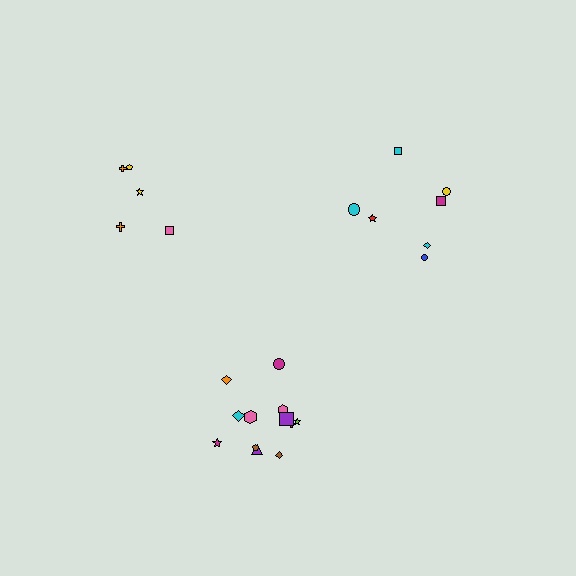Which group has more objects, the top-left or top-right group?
The top-right group.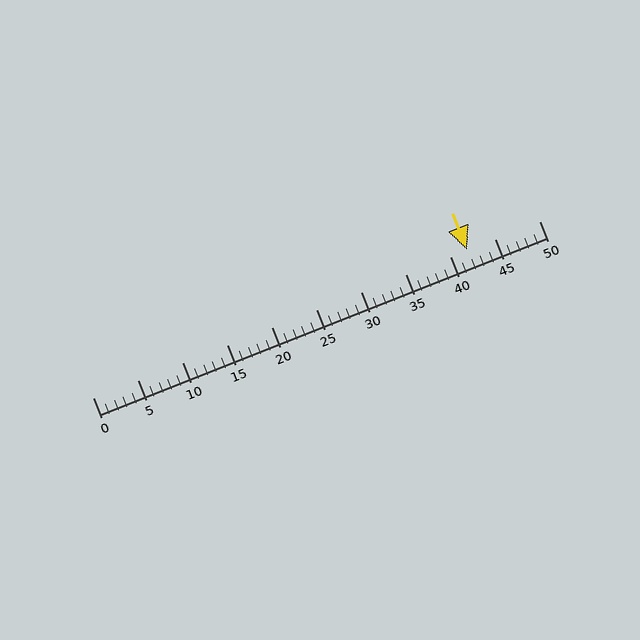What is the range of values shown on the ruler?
The ruler shows values from 0 to 50.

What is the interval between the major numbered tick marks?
The major tick marks are spaced 5 units apart.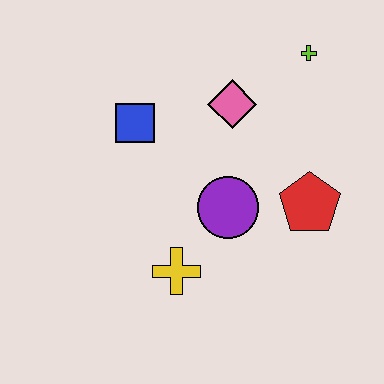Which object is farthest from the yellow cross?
The lime cross is farthest from the yellow cross.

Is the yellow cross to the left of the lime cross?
Yes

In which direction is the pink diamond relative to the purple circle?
The pink diamond is above the purple circle.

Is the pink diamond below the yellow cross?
No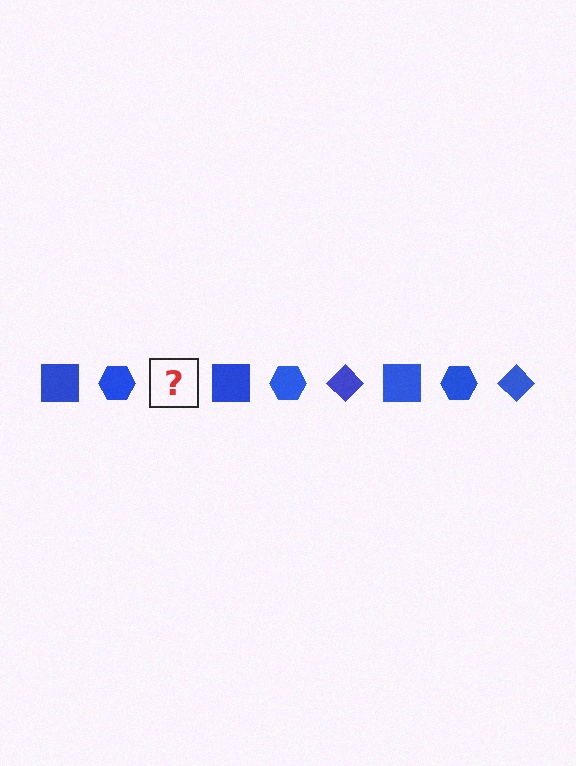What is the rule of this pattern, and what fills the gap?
The rule is that the pattern cycles through square, hexagon, diamond shapes in blue. The gap should be filled with a blue diamond.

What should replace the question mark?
The question mark should be replaced with a blue diamond.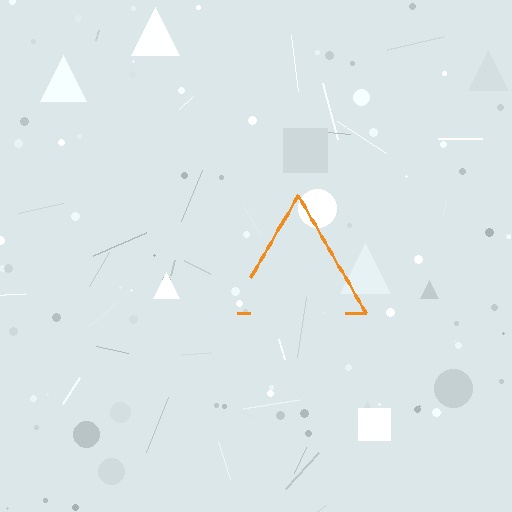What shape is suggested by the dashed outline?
The dashed outline suggests a triangle.